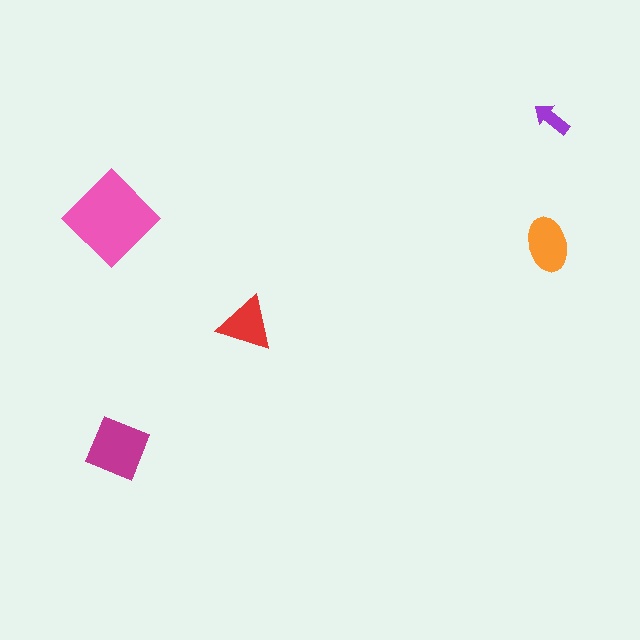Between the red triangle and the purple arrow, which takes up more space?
The red triangle.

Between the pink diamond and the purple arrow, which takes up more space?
The pink diamond.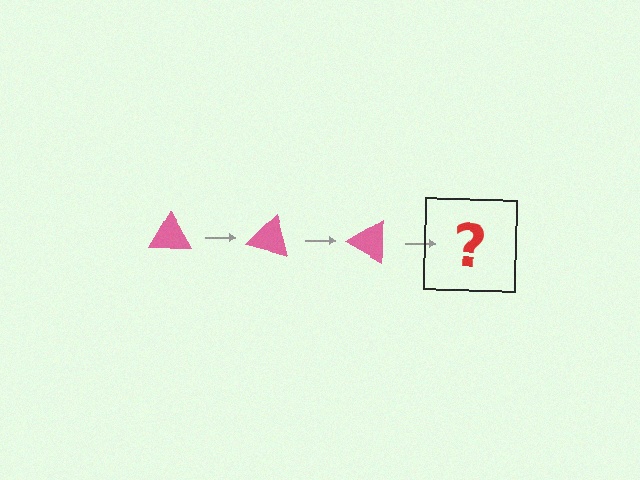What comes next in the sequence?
The next element should be a pink triangle rotated 45 degrees.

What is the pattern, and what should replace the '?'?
The pattern is that the triangle rotates 15 degrees each step. The '?' should be a pink triangle rotated 45 degrees.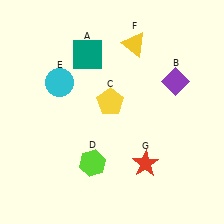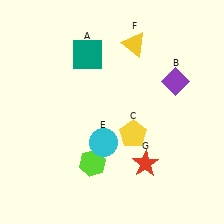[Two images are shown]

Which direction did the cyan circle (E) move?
The cyan circle (E) moved down.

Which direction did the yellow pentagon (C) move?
The yellow pentagon (C) moved down.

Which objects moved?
The objects that moved are: the yellow pentagon (C), the cyan circle (E).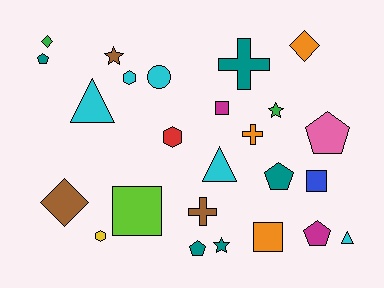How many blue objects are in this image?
There is 1 blue object.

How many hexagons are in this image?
There are 3 hexagons.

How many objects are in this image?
There are 25 objects.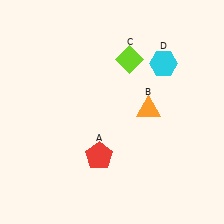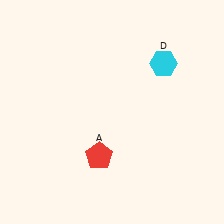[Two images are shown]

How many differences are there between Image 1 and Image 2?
There are 2 differences between the two images.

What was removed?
The orange triangle (B), the lime diamond (C) were removed in Image 2.